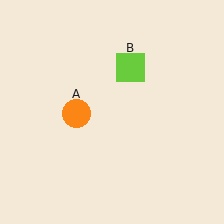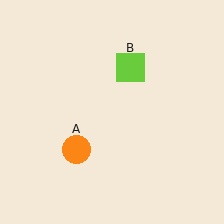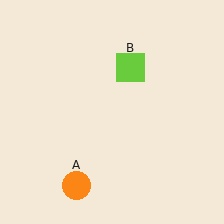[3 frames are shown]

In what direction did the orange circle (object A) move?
The orange circle (object A) moved down.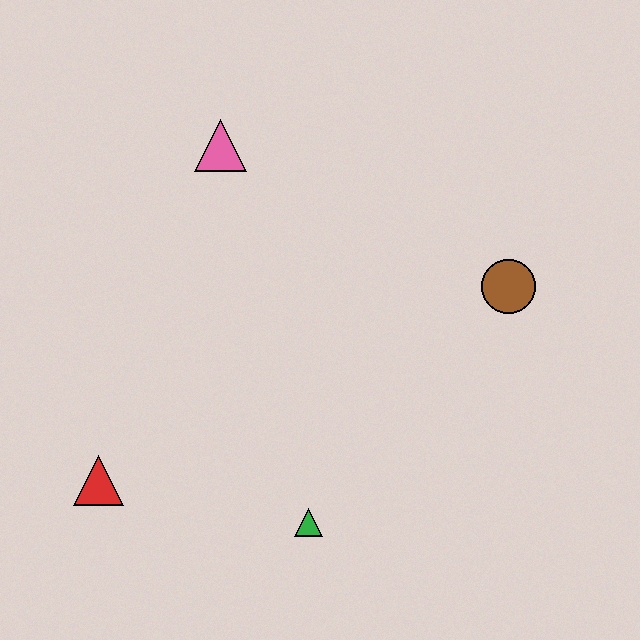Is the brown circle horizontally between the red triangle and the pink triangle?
No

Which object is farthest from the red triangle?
The brown circle is farthest from the red triangle.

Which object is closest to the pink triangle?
The brown circle is closest to the pink triangle.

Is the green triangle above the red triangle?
No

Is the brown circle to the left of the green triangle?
No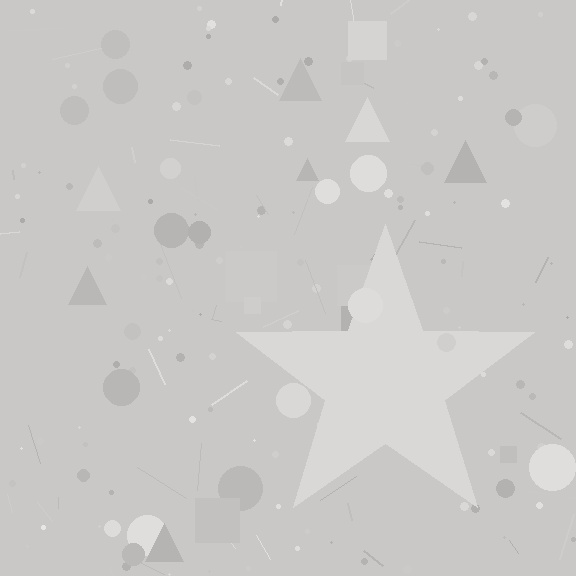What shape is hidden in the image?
A star is hidden in the image.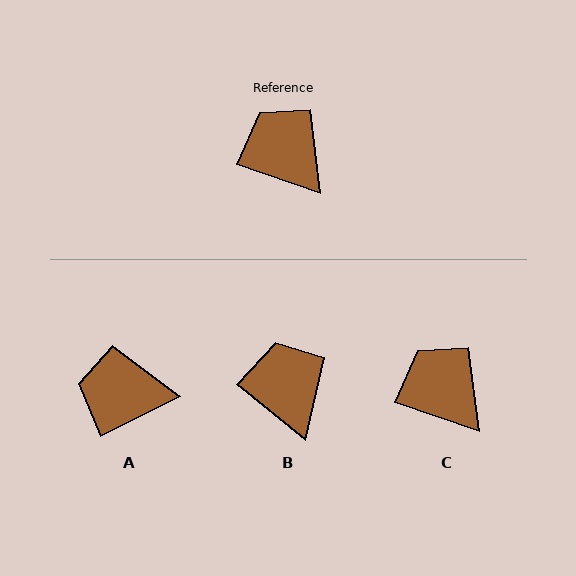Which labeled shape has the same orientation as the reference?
C.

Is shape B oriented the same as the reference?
No, it is off by about 20 degrees.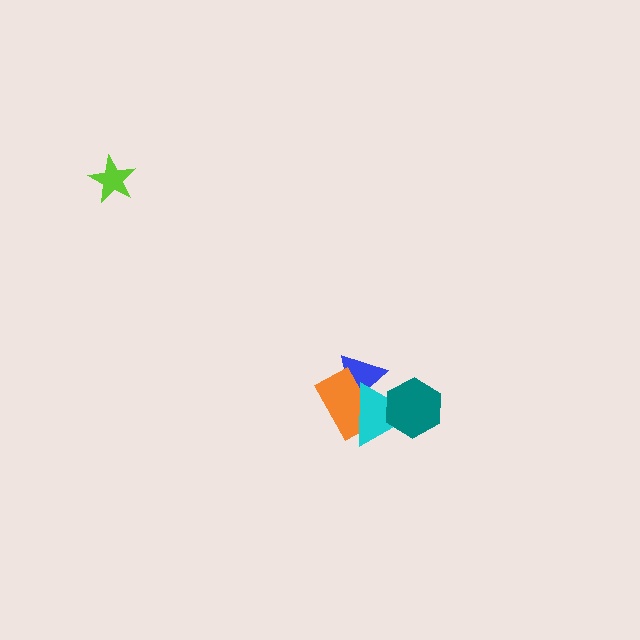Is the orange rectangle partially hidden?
Yes, it is partially covered by another shape.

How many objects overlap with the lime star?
0 objects overlap with the lime star.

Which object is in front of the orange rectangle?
The cyan triangle is in front of the orange rectangle.